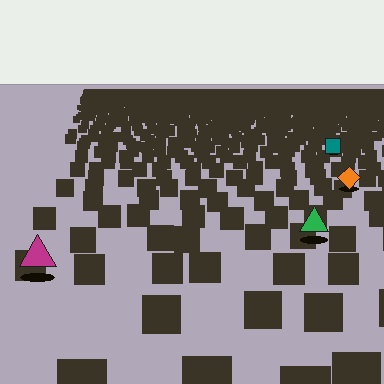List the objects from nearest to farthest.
From nearest to farthest: the magenta triangle, the green triangle, the orange diamond, the teal square.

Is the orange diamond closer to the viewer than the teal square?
Yes. The orange diamond is closer — you can tell from the texture gradient: the ground texture is coarser near it.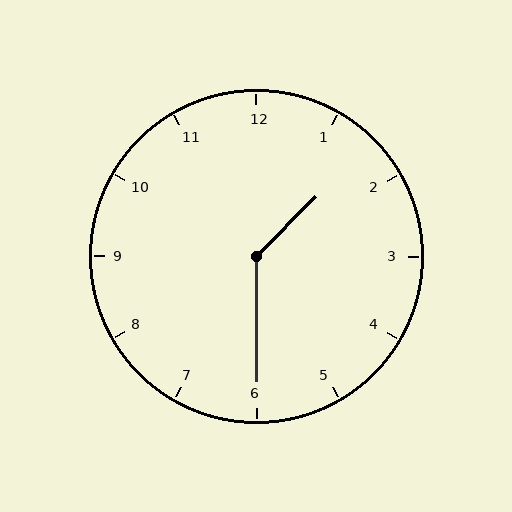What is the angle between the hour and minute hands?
Approximately 135 degrees.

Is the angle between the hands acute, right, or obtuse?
It is obtuse.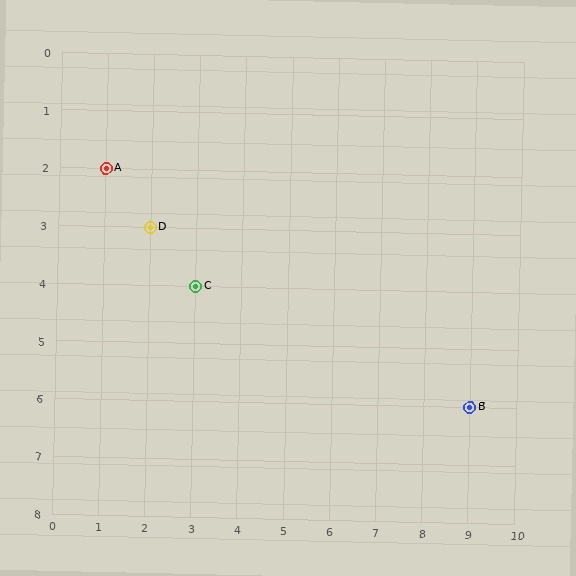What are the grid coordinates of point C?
Point C is at grid coordinates (3, 4).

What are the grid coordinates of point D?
Point D is at grid coordinates (2, 3).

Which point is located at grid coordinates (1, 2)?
Point A is at (1, 2).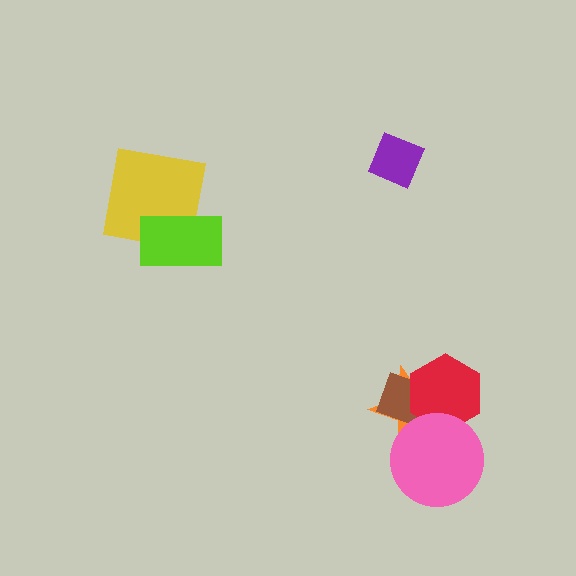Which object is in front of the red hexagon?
The pink circle is in front of the red hexagon.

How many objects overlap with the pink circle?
2 objects overlap with the pink circle.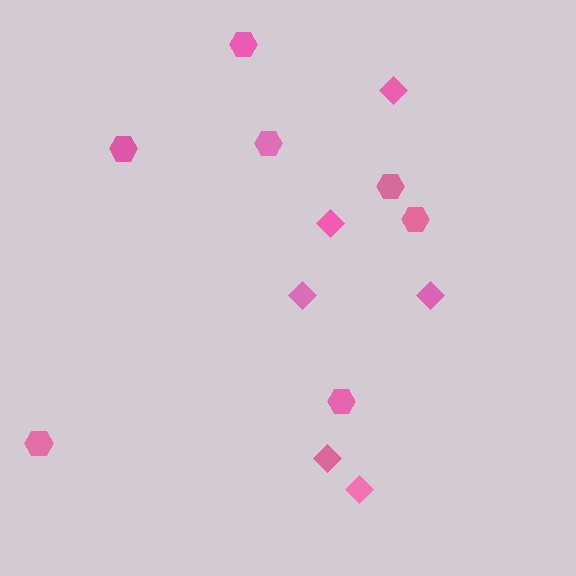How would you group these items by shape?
There are 2 groups: one group of diamonds (6) and one group of hexagons (7).